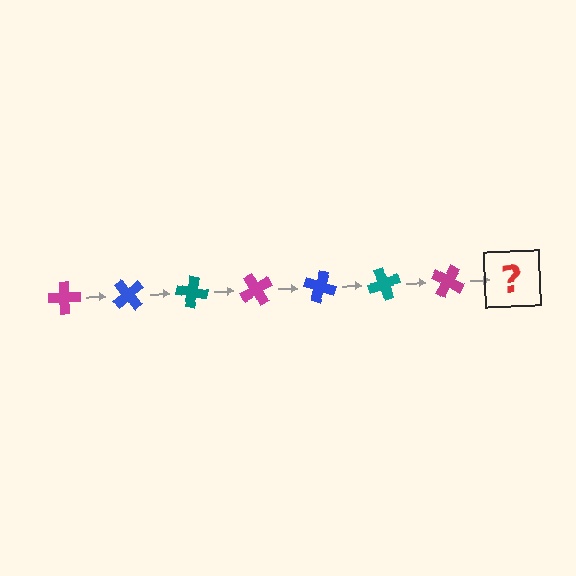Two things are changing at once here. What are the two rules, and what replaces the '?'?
The two rules are that it rotates 50 degrees each step and the color cycles through magenta, blue, and teal. The '?' should be a blue cross, rotated 350 degrees from the start.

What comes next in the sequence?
The next element should be a blue cross, rotated 350 degrees from the start.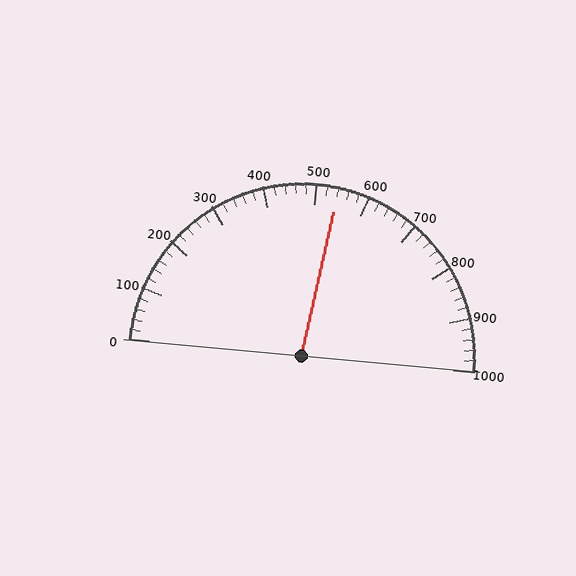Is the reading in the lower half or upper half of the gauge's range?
The reading is in the upper half of the range (0 to 1000).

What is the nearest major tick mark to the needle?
The nearest major tick mark is 500.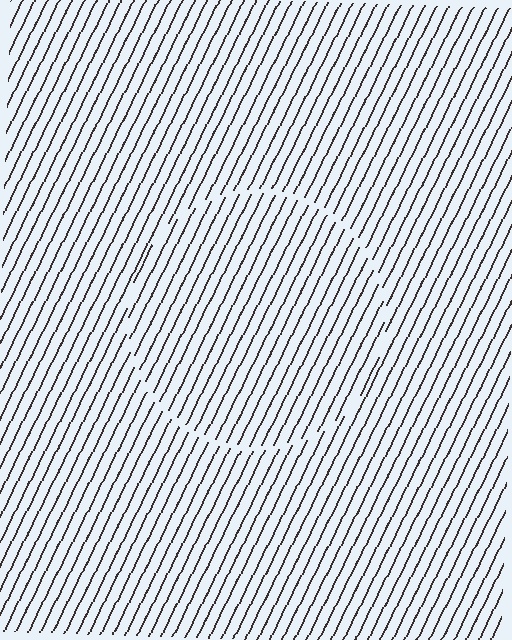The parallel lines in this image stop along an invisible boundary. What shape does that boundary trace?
An illusory circle. The interior of the shape contains the same grating, shifted by half a period — the contour is defined by the phase discontinuity where line-ends from the inner and outer gratings abut.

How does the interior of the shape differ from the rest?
The interior of the shape contains the same grating, shifted by half a period — the contour is defined by the phase discontinuity where line-ends from the inner and outer gratings abut.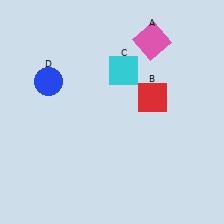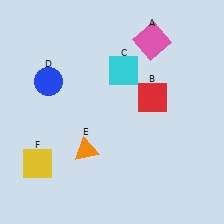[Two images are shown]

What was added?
An orange triangle (E), a yellow square (F) were added in Image 2.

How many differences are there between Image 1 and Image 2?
There are 2 differences between the two images.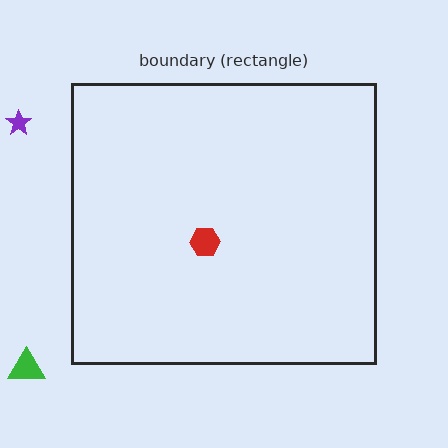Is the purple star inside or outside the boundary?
Outside.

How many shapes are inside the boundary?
1 inside, 2 outside.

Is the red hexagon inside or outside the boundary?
Inside.